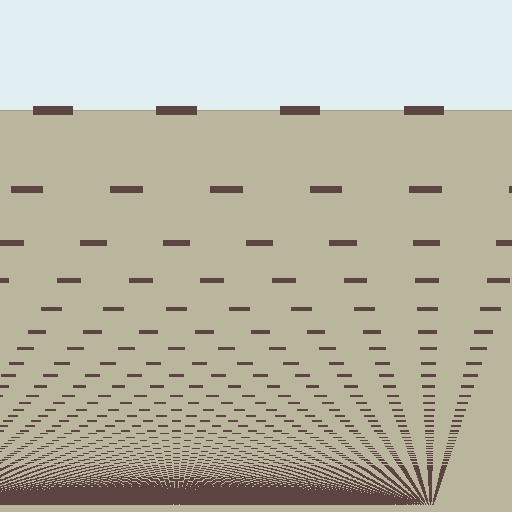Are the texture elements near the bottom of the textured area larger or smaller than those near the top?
Smaller. The gradient is inverted — elements near the bottom are smaller and denser.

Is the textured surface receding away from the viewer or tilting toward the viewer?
The surface appears to tilt toward the viewer. Texture elements get larger and sparser toward the top.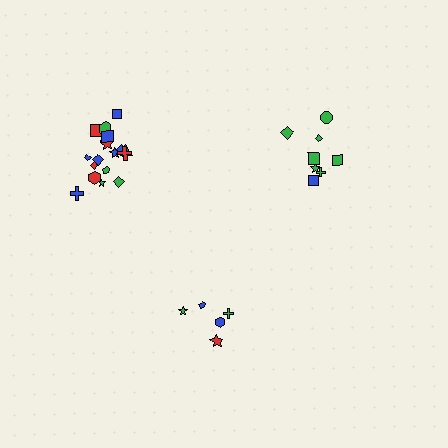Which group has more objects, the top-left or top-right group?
The top-left group.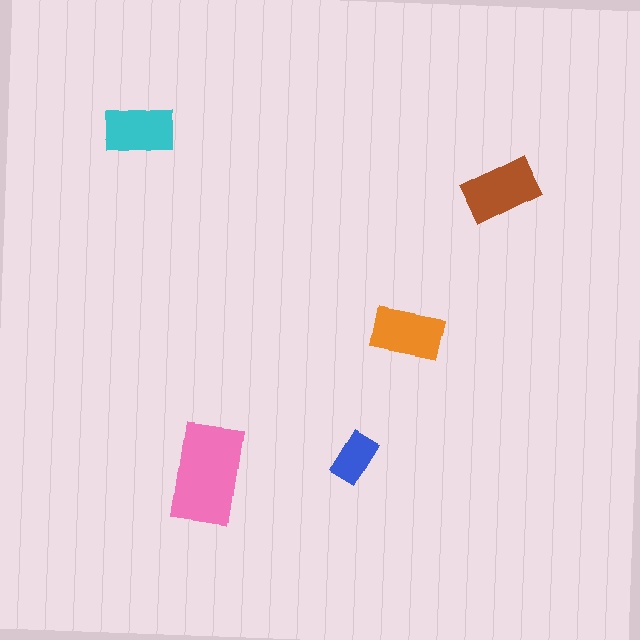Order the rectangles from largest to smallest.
the pink one, the brown one, the orange one, the cyan one, the blue one.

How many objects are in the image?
There are 5 objects in the image.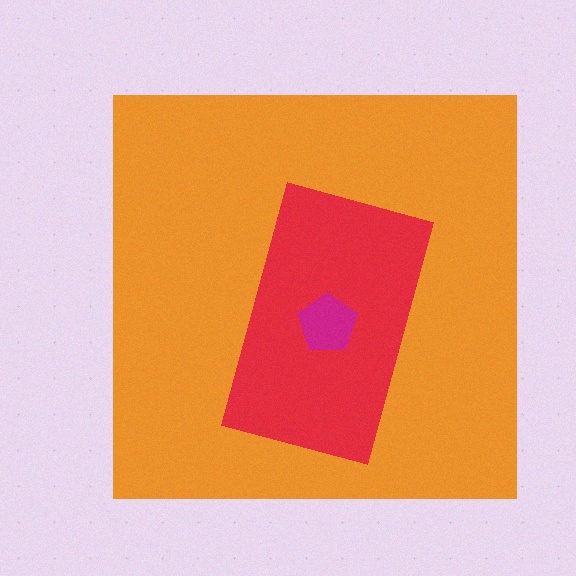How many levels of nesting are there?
3.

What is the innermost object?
The magenta pentagon.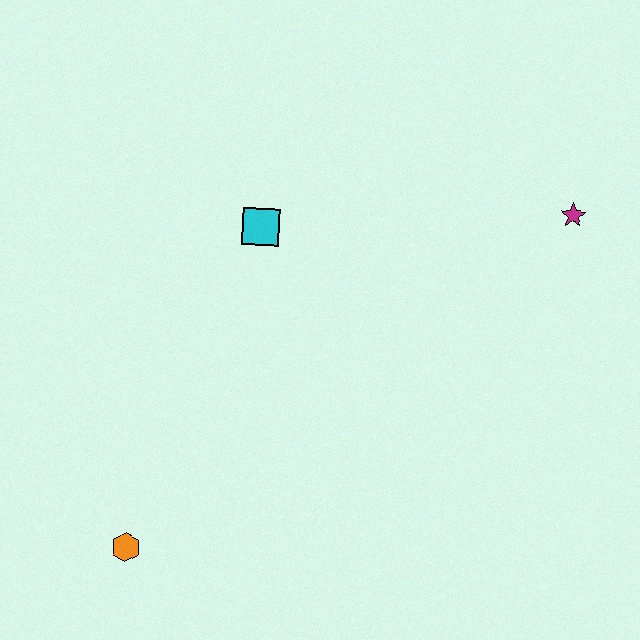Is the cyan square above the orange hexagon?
Yes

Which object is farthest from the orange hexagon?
The magenta star is farthest from the orange hexagon.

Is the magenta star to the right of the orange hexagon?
Yes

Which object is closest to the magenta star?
The cyan square is closest to the magenta star.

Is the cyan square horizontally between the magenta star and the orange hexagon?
Yes